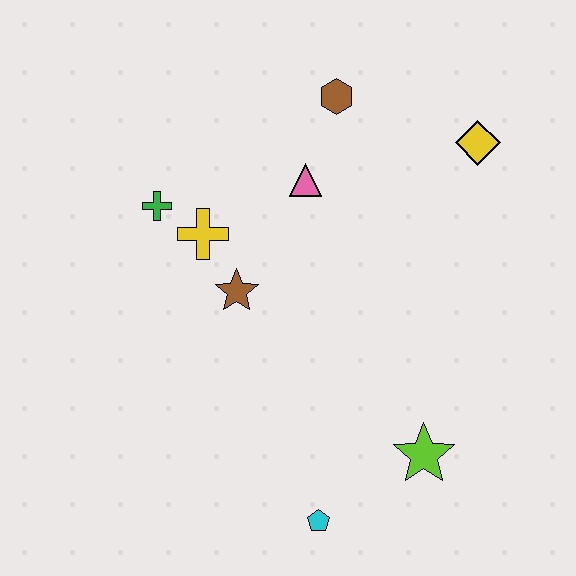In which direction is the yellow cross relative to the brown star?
The yellow cross is above the brown star.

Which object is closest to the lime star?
The cyan pentagon is closest to the lime star.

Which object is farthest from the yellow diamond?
The cyan pentagon is farthest from the yellow diamond.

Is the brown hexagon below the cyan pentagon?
No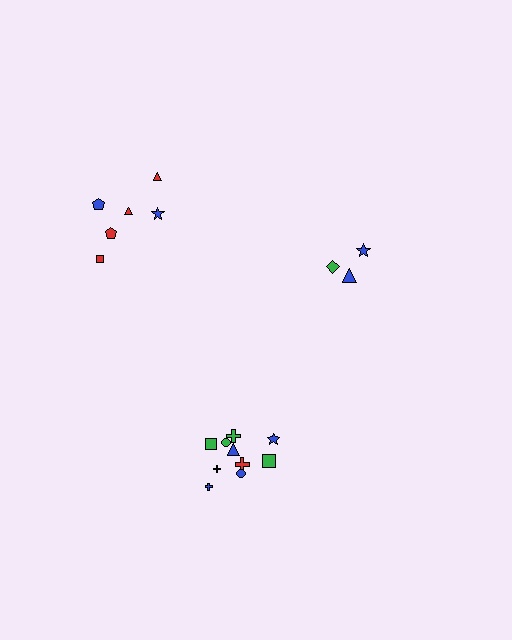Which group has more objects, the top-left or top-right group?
The top-left group.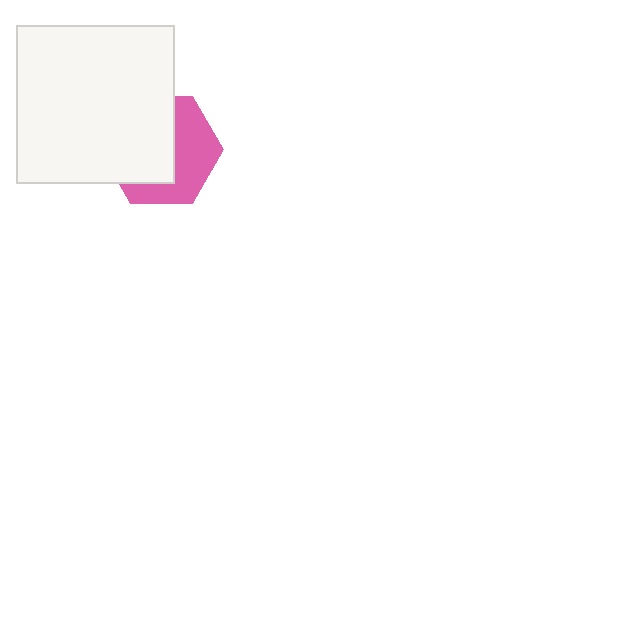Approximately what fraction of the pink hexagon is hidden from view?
Roughly 55% of the pink hexagon is hidden behind the white square.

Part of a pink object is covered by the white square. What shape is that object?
It is a hexagon.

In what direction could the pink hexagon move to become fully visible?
The pink hexagon could move toward the lower-right. That would shift it out from behind the white square entirely.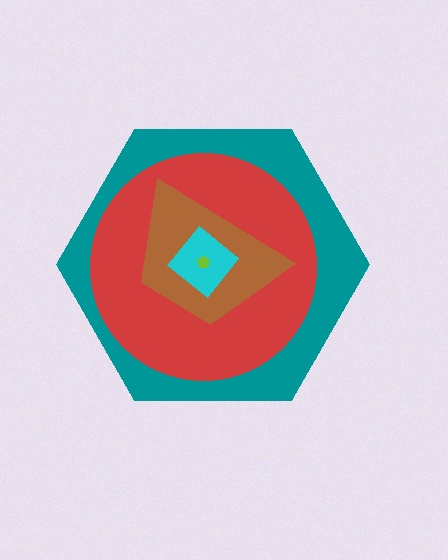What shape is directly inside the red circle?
The brown trapezoid.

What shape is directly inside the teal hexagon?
The red circle.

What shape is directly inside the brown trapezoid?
The cyan diamond.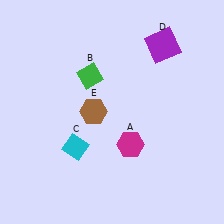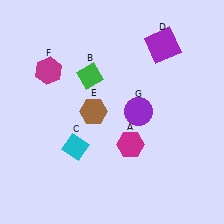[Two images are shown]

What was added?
A magenta hexagon (F), a purple circle (G) were added in Image 2.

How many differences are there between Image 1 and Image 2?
There are 2 differences between the two images.